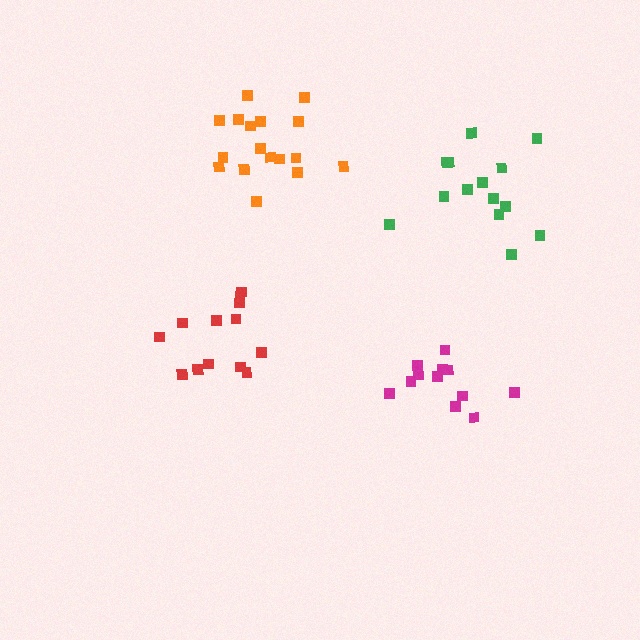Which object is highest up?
The orange cluster is topmost.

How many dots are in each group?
Group 1: 13 dots, Group 2: 17 dots, Group 3: 14 dots, Group 4: 12 dots (56 total).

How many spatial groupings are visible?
There are 4 spatial groupings.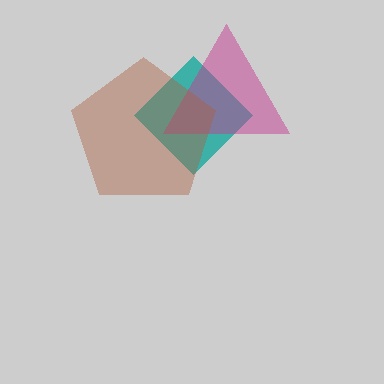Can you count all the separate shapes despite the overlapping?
Yes, there are 3 separate shapes.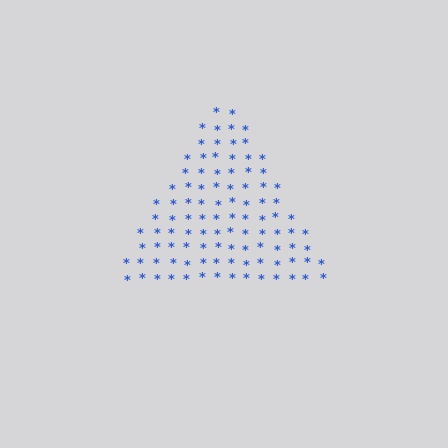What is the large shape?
The large shape is a triangle.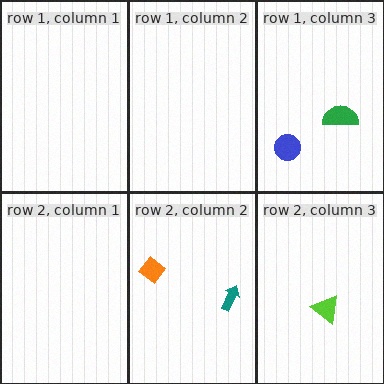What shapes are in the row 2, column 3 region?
The lime triangle.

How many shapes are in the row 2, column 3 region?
1.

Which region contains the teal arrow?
The row 2, column 2 region.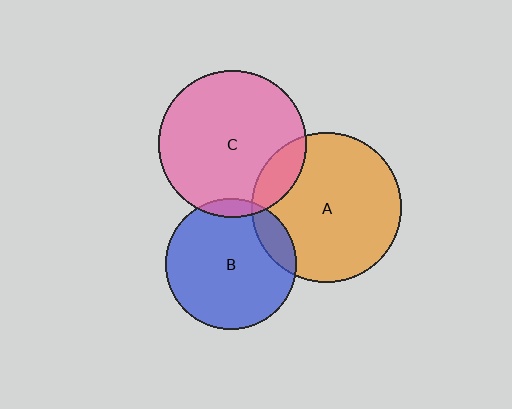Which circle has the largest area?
Circle A (orange).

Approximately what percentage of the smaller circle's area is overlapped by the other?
Approximately 15%.